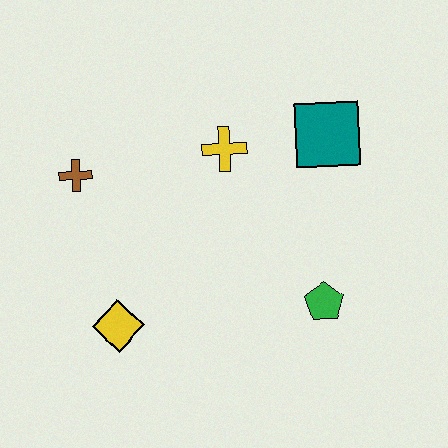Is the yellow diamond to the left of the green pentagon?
Yes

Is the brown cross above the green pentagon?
Yes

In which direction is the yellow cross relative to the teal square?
The yellow cross is to the left of the teal square.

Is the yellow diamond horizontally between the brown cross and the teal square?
Yes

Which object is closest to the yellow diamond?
The brown cross is closest to the yellow diamond.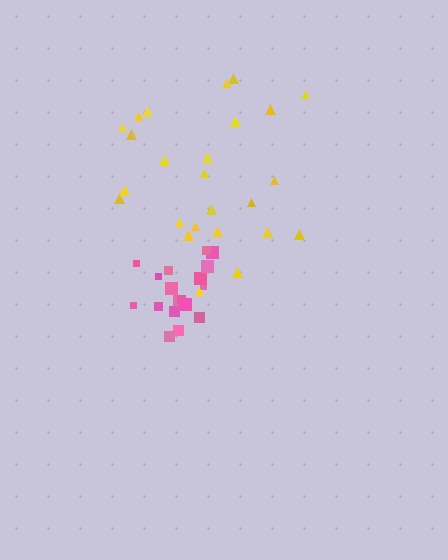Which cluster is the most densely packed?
Pink.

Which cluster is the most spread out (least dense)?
Yellow.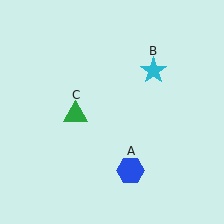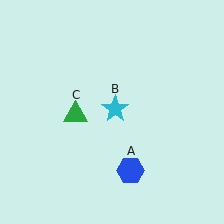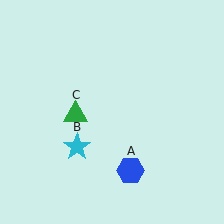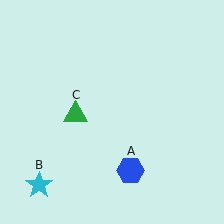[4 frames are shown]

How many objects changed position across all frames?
1 object changed position: cyan star (object B).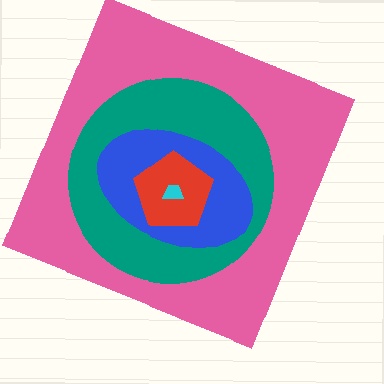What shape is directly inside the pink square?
The teal circle.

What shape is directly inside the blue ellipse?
The red pentagon.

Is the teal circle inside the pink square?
Yes.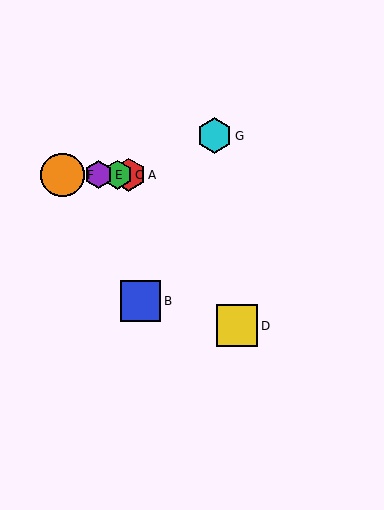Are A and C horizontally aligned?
Yes, both are at y≈175.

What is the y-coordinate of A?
Object A is at y≈175.